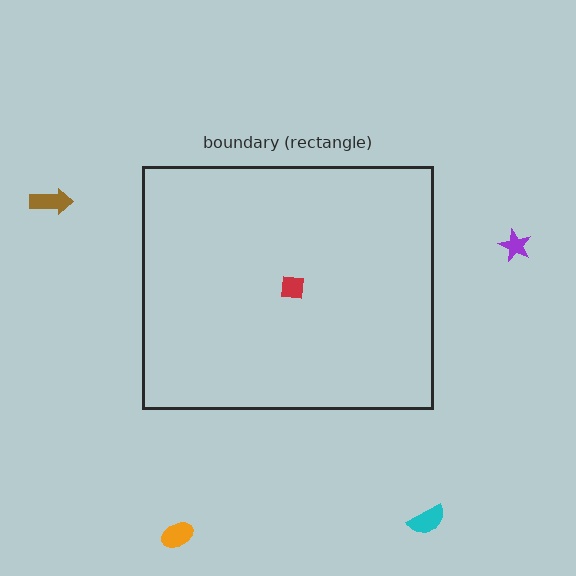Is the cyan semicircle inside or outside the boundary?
Outside.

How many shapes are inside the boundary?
1 inside, 4 outside.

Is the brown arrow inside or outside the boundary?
Outside.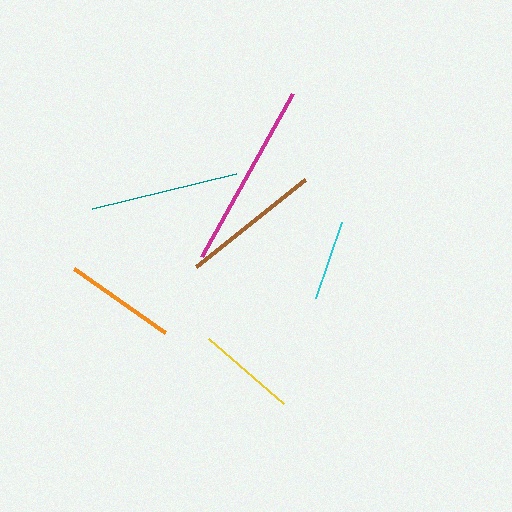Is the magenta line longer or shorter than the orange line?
The magenta line is longer than the orange line.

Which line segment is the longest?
The magenta line is the longest at approximately 187 pixels.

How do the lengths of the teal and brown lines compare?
The teal and brown lines are approximately the same length.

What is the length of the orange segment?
The orange segment is approximately 111 pixels long.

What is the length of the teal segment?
The teal segment is approximately 149 pixels long.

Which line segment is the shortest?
The cyan line is the shortest at approximately 81 pixels.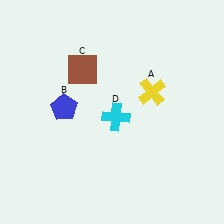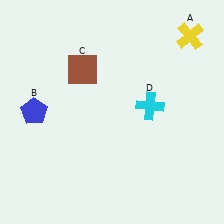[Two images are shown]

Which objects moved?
The objects that moved are: the yellow cross (A), the blue pentagon (B), the cyan cross (D).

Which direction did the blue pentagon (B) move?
The blue pentagon (B) moved left.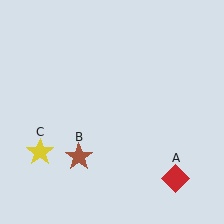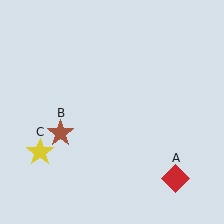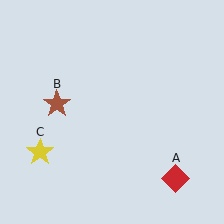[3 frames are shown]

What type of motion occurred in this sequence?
The brown star (object B) rotated clockwise around the center of the scene.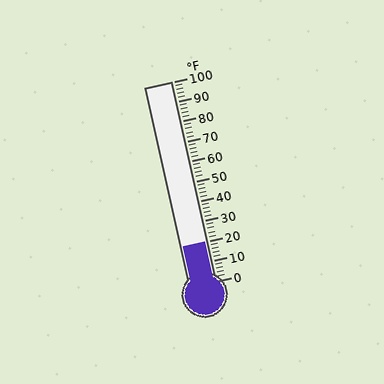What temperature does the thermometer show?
The thermometer shows approximately 20°F.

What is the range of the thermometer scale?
The thermometer scale ranges from 0°F to 100°F.